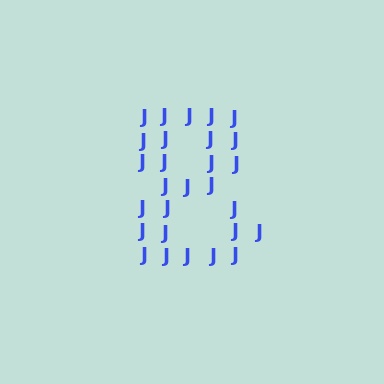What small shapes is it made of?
It is made of small letter J's.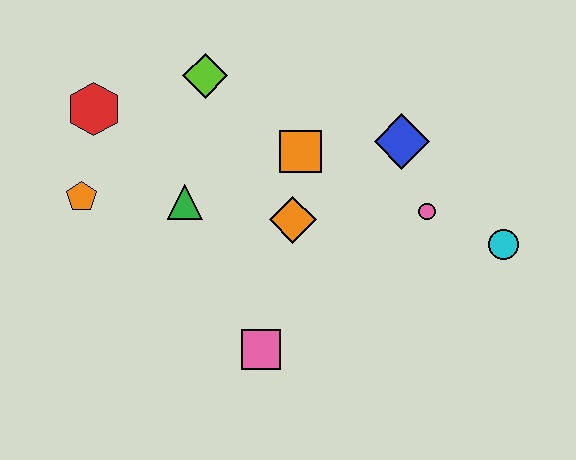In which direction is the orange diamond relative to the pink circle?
The orange diamond is to the left of the pink circle.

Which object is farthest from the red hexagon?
The cyan circle is farthest from the red hexagon.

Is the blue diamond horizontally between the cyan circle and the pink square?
Yes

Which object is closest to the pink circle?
The blue diamond is closest to the pink circle.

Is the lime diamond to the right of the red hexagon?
Yes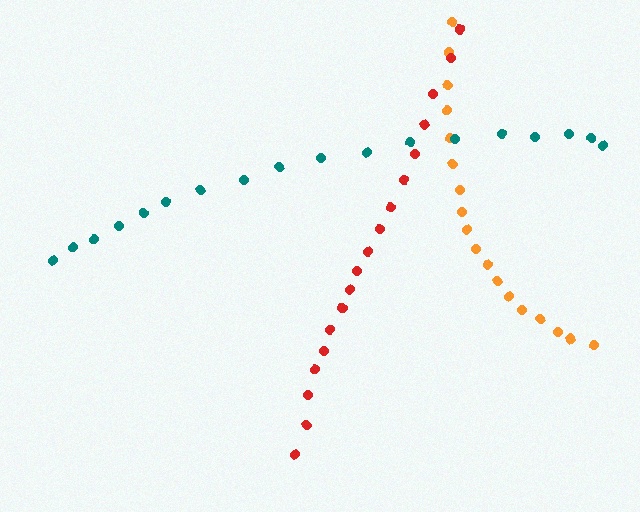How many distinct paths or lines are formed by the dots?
There are 3 distinct paths.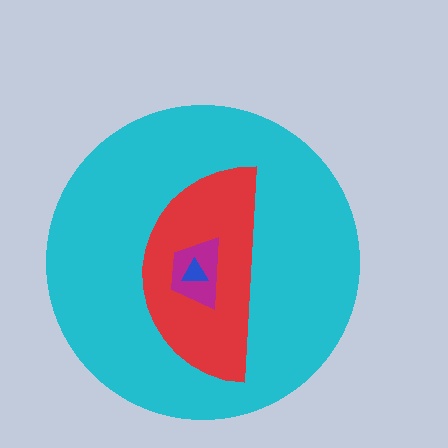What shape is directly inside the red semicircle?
The magenta trapezoid.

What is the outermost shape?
The cyan circle.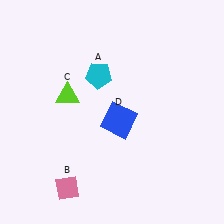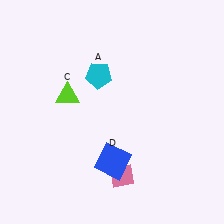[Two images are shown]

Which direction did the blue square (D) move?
The blue square (D) moved down.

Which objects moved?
The objects that moved are: the pink diamond (B), the blue square (D).